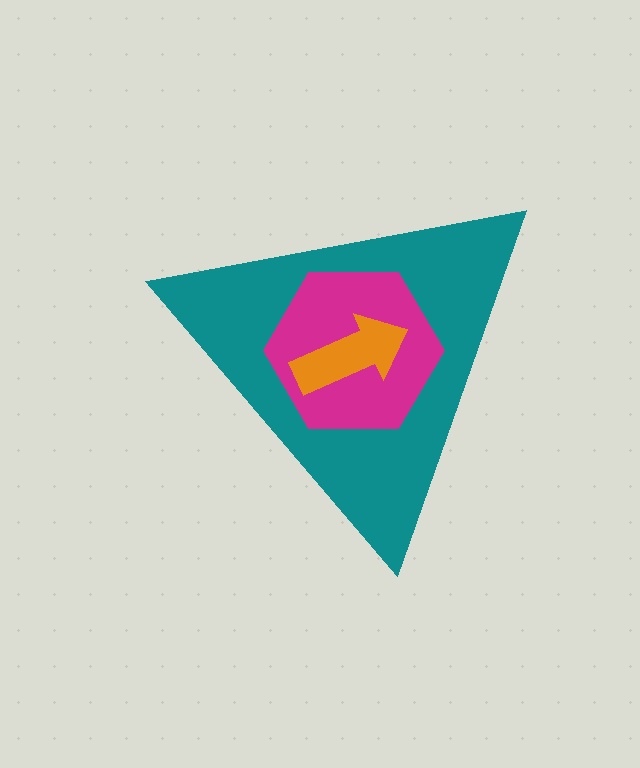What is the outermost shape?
The teal triangle.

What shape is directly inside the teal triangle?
The magenta hexagon.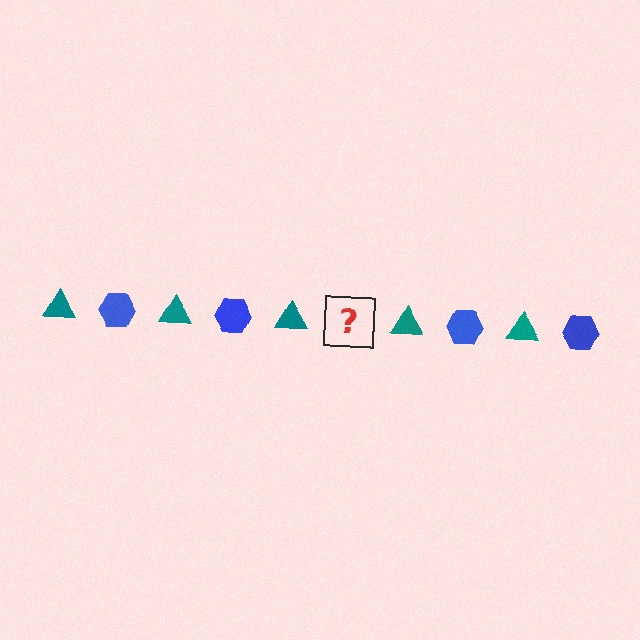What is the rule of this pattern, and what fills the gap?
The rule is that the pattern alternates between teal triangle and blue hexagon. The gap should be filled with a blue hexagon.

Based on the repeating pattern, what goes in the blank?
The blank should be a blue hexagon.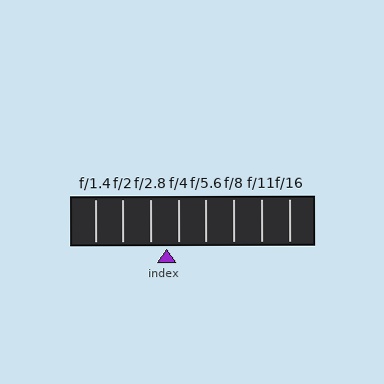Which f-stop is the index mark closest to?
The index mark is closest to f/4.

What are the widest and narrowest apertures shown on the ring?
The widest aperture shown is f/1.4 and the narrowest is f/16.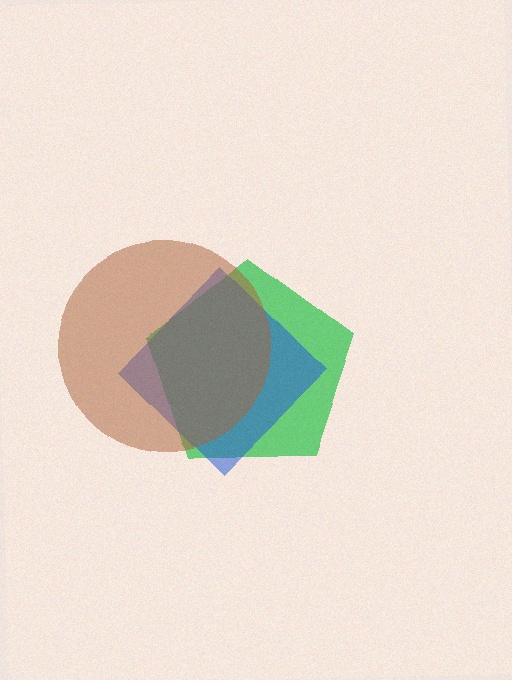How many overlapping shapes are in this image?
There are 3 overlapping shapes in the image.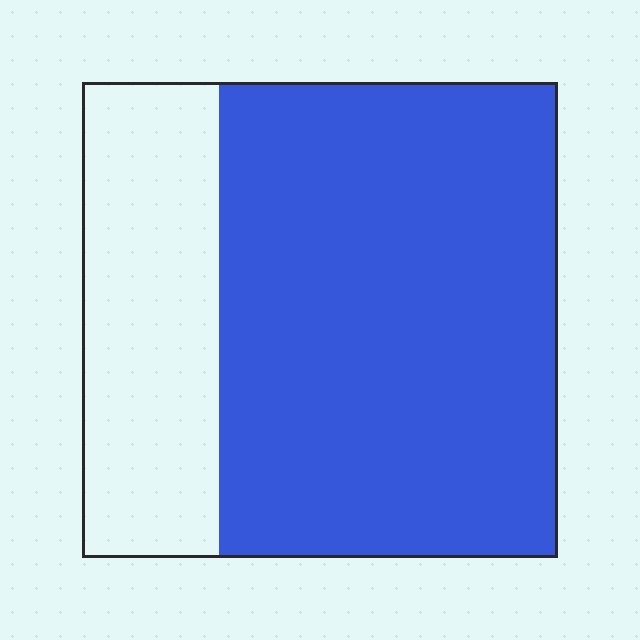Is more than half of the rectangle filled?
Yes.